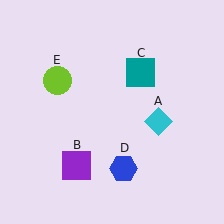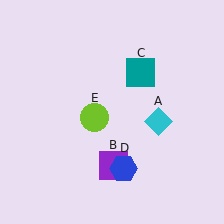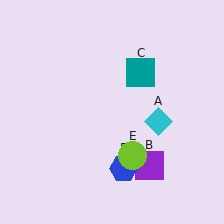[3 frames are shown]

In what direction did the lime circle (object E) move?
The lime circle (object E) moved down and to the right.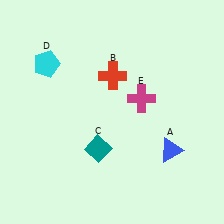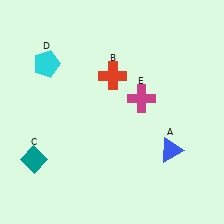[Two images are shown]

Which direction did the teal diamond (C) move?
The teal diamond (C) moved left.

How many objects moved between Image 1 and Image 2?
1 object moved between the two images.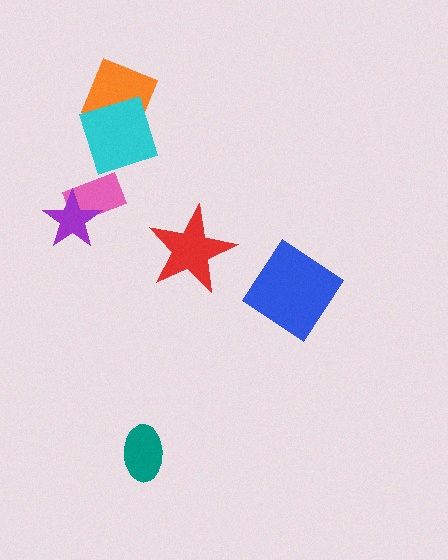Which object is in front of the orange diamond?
The cyan diamond is in front of the orange diamond.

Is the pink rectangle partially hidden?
Yes, it is partially covered by another shape.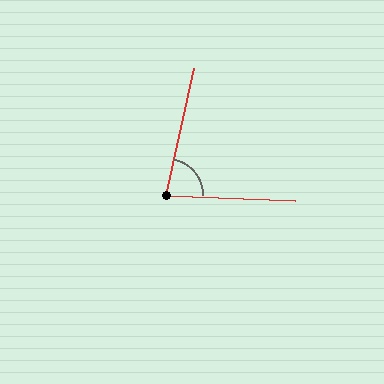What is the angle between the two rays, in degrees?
Approximately 80 degrees.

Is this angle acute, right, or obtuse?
It is acute.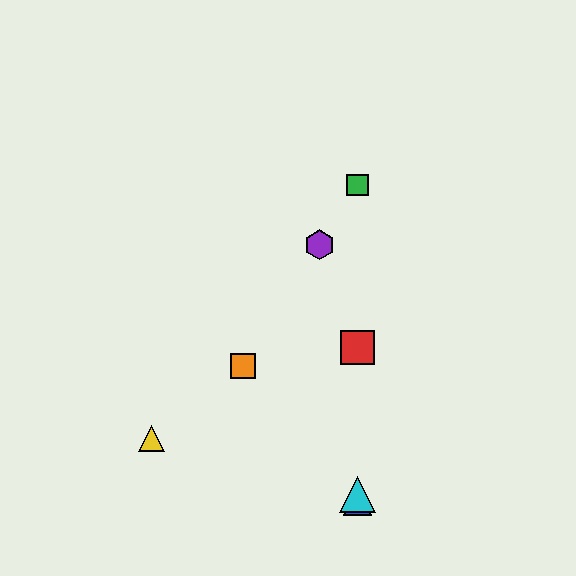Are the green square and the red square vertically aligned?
Yes, both are at x≈358.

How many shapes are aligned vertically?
4 shapes (the red square, the blue triangle, the green square, the cyan triangle) are aligned vertically.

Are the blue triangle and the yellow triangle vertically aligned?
No, the blue triangle is at x≈358 and the yellow triangle is at x≈152.